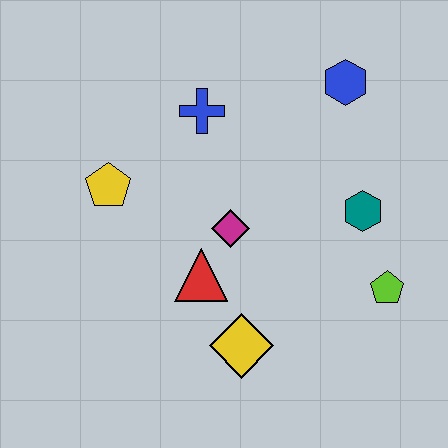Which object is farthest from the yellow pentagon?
The lime pentagon is farthest from the yellow pentagon.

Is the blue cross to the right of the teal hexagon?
No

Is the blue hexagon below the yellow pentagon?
No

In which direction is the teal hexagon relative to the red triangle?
The teal hexagon is to the right of the red triangle.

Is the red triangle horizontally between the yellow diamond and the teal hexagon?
No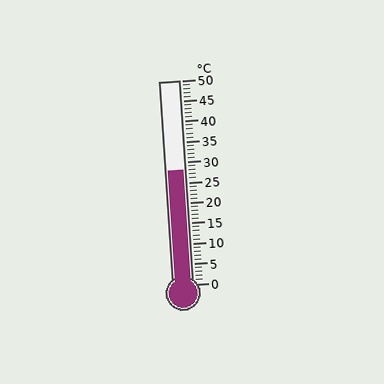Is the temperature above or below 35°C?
The temperature is below 35°C.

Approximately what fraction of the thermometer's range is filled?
The thermometer is filled to approximately 55% of its range.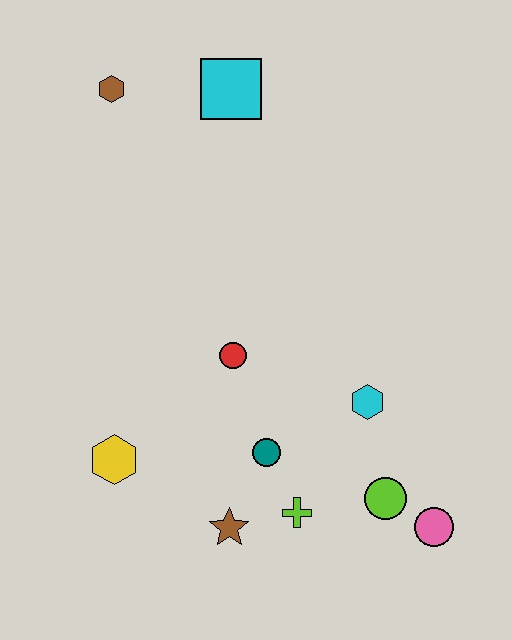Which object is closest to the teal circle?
The lime cross is closest to the teal circle.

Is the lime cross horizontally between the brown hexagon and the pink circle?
Yes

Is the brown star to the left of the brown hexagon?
No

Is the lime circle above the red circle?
No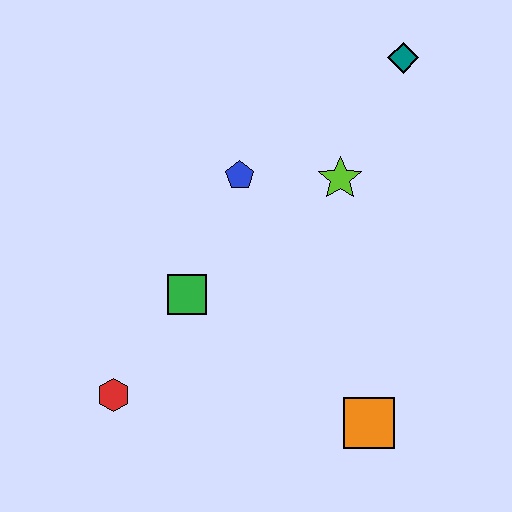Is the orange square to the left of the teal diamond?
Yes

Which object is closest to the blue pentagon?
The lime star is closest to the blue pentagon.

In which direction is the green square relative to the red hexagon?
The green square is above the red hexagon.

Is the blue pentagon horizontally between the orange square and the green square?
Yes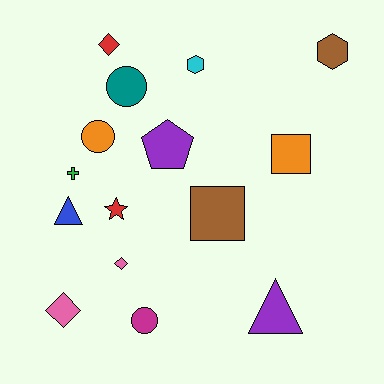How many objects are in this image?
There are 15 objects.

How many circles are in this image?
There are 3 circles.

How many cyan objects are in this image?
There is 1 cyan object.